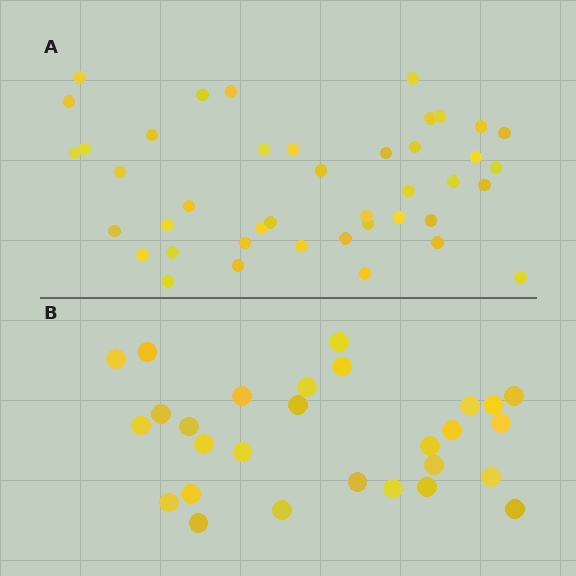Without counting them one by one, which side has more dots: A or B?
Region A (the top region) has more dots.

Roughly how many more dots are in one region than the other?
Region A has approximately 15 more dots than region B.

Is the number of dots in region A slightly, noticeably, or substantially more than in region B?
Region A has substantially more. The ratio is roughly 1.5 to 1.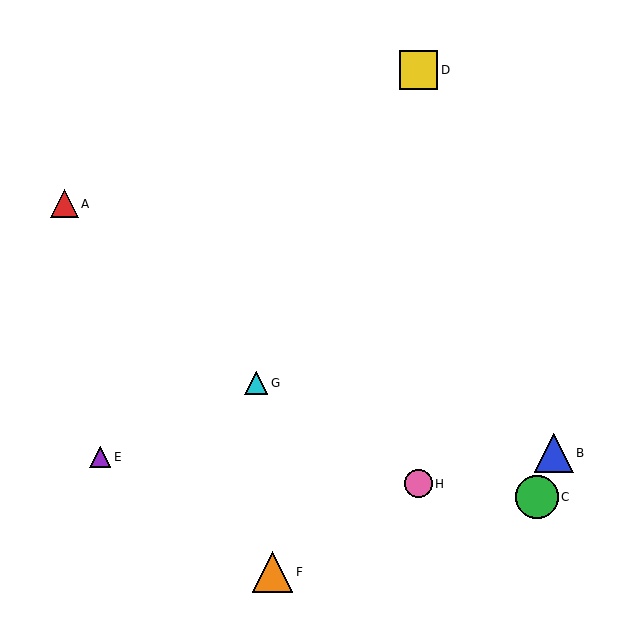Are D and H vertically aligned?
Yes, both are at x≈418.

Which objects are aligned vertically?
Objects D, H are aligned vertically.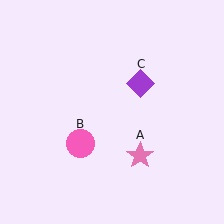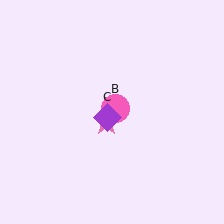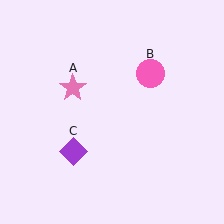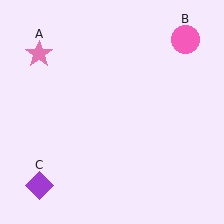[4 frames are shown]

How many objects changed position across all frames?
3 objects changed position: pink star (object A), pink circle (object B), purple diamond (object C).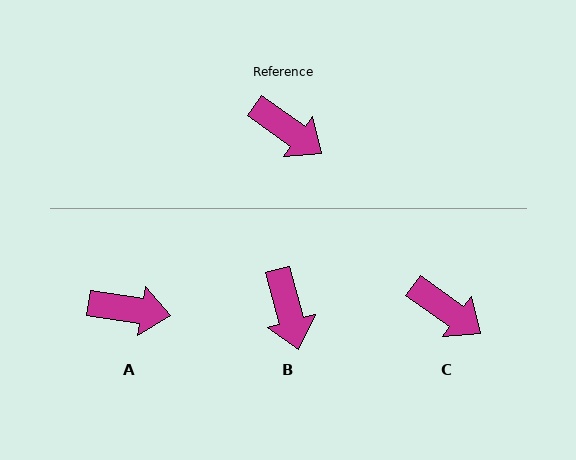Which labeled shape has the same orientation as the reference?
C.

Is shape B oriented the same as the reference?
No, it is off by about 39 degrees.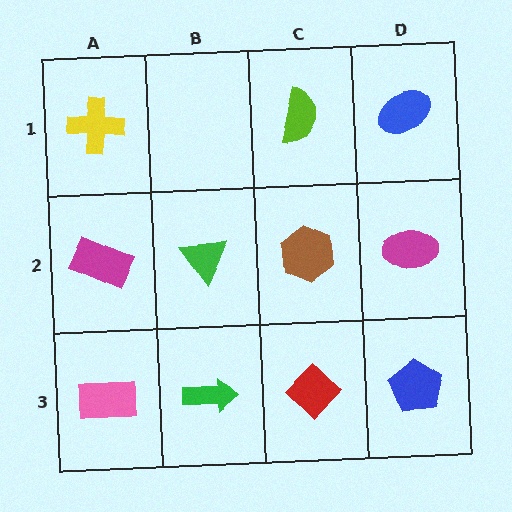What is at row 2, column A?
A magenta rectangle.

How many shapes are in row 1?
3 shapes.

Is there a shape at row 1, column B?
No, that cell is empty.